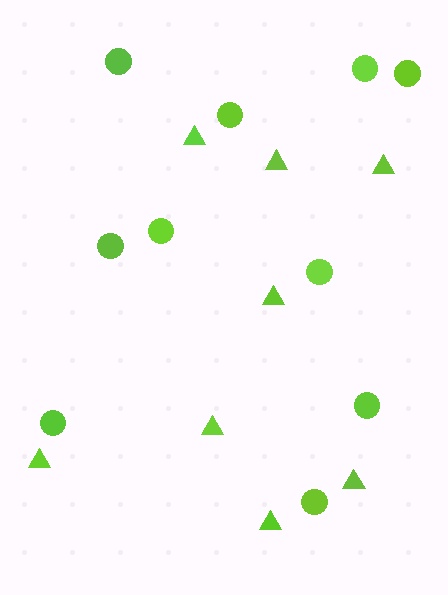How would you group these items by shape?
There are 2 groups: one group of triangles (8) and one group of circles (10).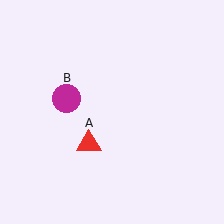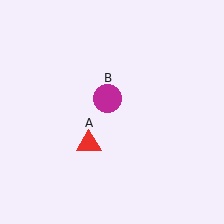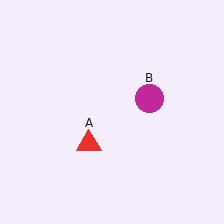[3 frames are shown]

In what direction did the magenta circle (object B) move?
The magenta circle (object B) moved right.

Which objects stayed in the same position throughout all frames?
Red triangle (object A) remained stationary.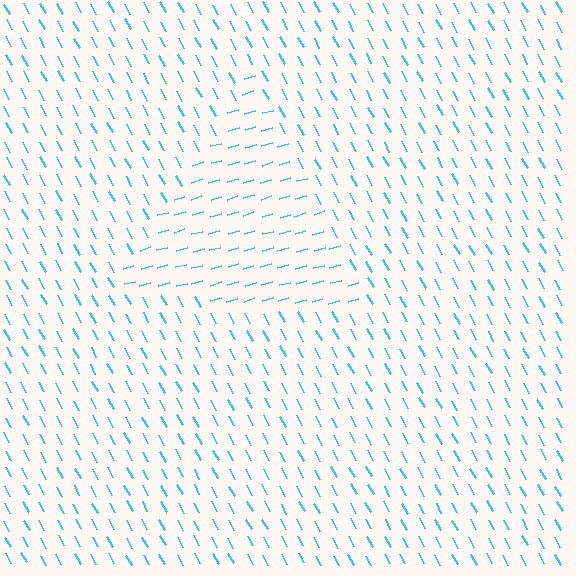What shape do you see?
I see a triangle.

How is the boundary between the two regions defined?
The boundary is defined purely by a change in line orientation (approximately 78 degrees difference). All lines are the same color and thickness.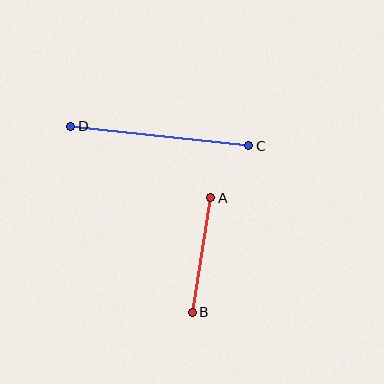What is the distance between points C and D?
The distance is approximately 179 pixels.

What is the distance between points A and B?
The distance is approximately 116 pixels.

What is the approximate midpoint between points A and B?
The midpoint is at approximately (201, 255) pixels.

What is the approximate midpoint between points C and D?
The midpoint is at approximately (160, 136) pixels.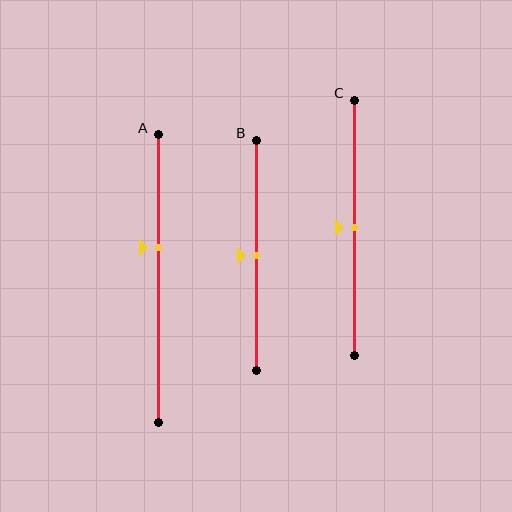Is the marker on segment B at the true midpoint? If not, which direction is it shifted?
Yes, the marker on segment B is at the true midpoint.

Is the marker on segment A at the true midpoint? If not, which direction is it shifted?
No, the marker on segment A is shifted upward by about 11% of the segment length.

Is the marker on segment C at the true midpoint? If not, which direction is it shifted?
Yes, the marker on segment C is at the true midpoint.